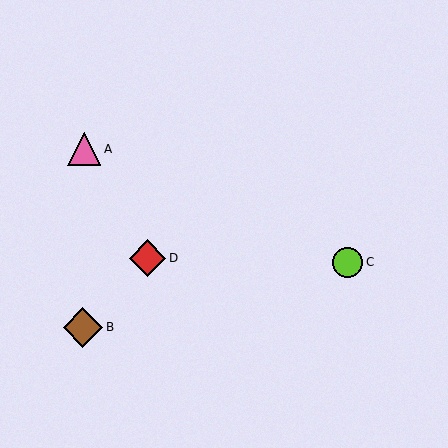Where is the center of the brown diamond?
The center of the brown diamond is at (83, 327).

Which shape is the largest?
The brown diamond (labeled B) is the largest.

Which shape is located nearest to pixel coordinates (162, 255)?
The red diamond (labeled D) at (147, 258) is nearest to that location.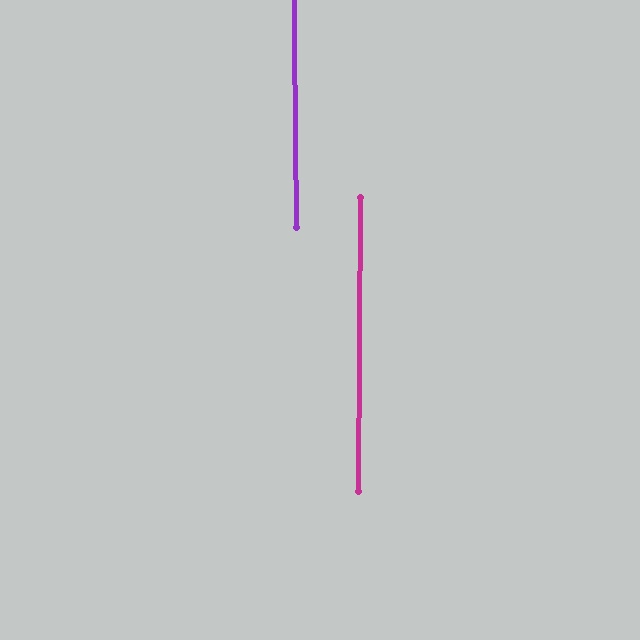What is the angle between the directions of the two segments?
Approximately 1 degree.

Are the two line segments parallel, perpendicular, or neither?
Parallel — their directions differ by only 0.9°.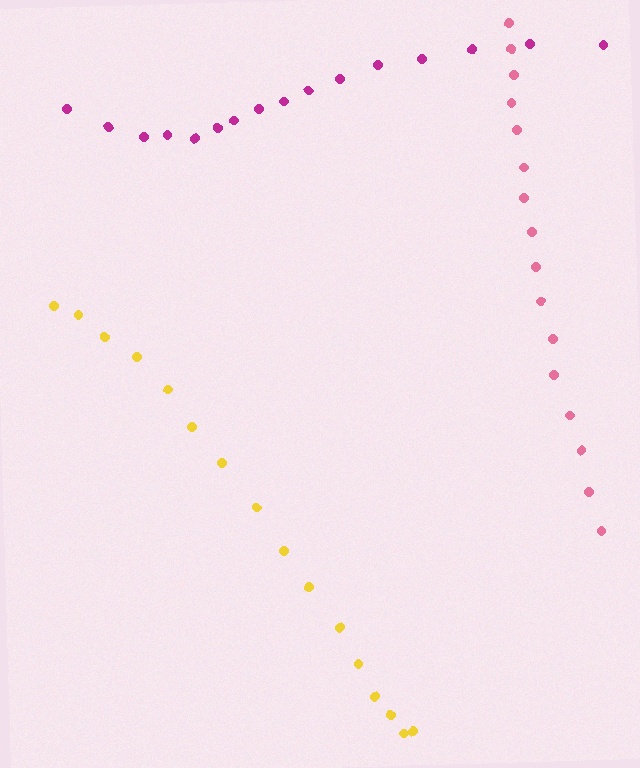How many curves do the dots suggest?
There are 3 distinct paths.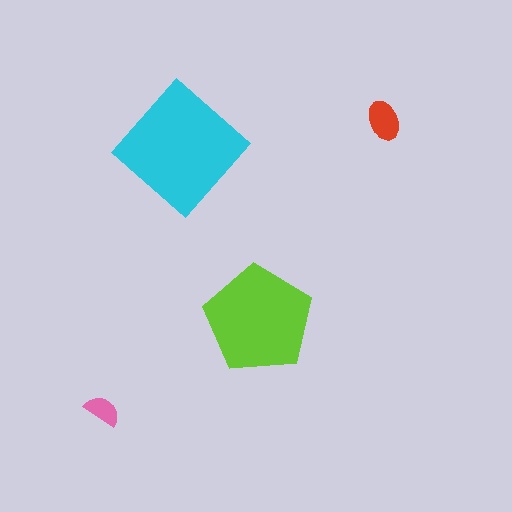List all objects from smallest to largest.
The pink semicircle, the red ellipse, the lime pentagon, the cyan diamond.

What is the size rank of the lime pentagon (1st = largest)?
2nd.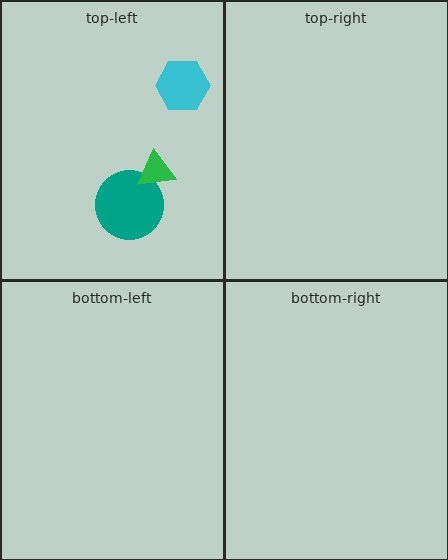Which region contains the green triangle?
The top-left region.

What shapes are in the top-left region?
The teal circle, the green triangle, the cyan hexagon.